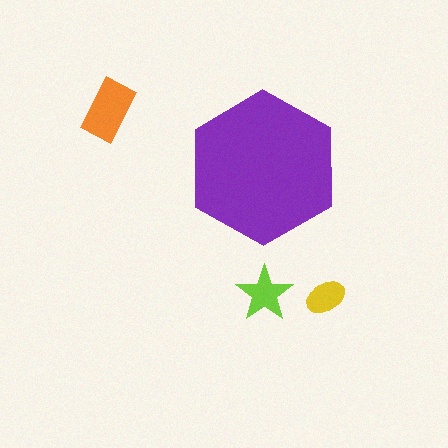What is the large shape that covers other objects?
A purple hexagon.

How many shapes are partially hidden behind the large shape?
0 shapes are partially hidden.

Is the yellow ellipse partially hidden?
No, the yellow ellipse is fully visible.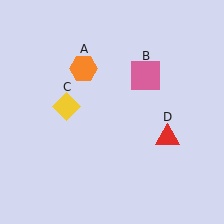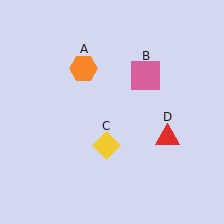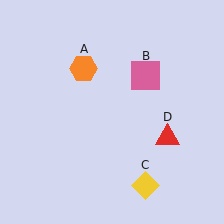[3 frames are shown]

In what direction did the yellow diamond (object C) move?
The yellow diamond (object C) moved down and to the right.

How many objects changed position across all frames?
1 object changed position: yellow diamond (object C).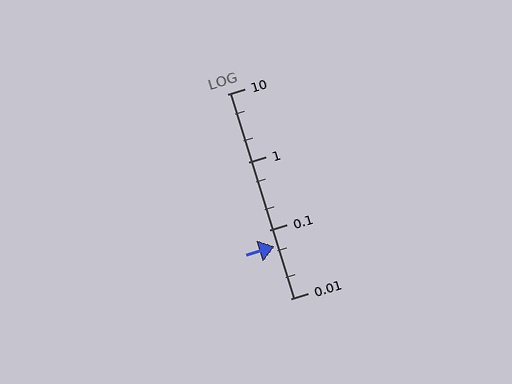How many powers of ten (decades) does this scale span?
The scale spans 3 decades, from 0.01 to 10.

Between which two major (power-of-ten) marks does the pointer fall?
The pointer is between 0.01 and 0.1.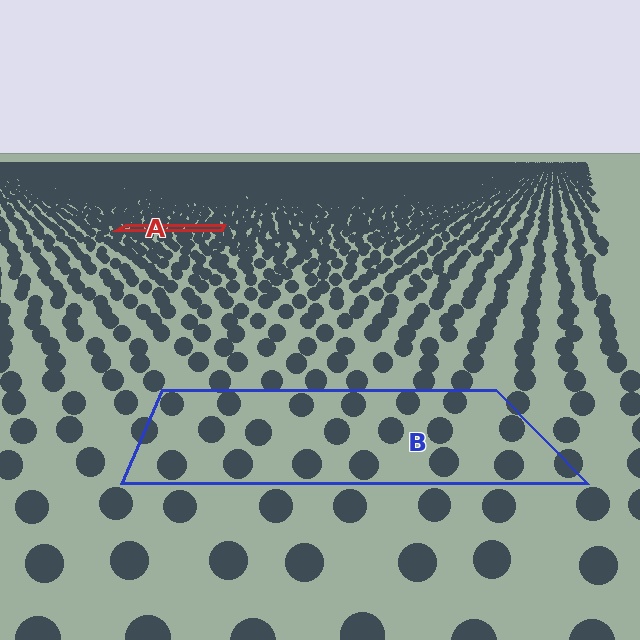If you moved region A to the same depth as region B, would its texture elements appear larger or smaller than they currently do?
They would appear larger. At a closer depth, the same texture elements are projected at a bigger on-screen size.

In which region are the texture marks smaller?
The texture marks are smaller in region A, because it is farther away.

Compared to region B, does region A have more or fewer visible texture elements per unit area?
Region A has more texture elements per unit area — they are packed more densely because it is farther away.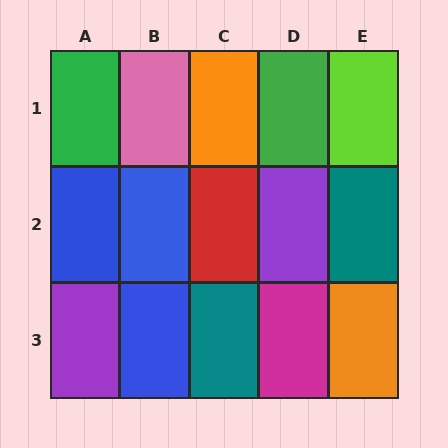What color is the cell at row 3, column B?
Blue.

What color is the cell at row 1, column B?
Pink.